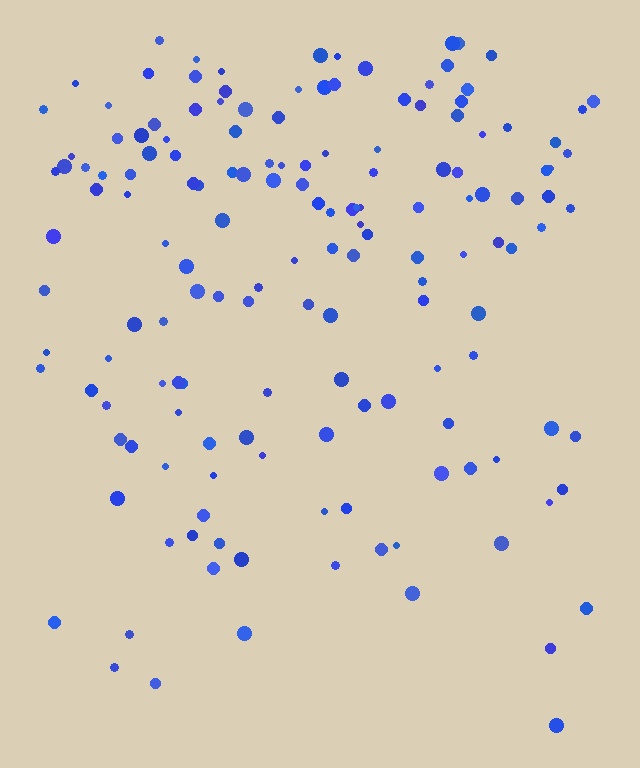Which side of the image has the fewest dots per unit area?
The bottom.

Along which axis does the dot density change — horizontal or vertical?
Vertical.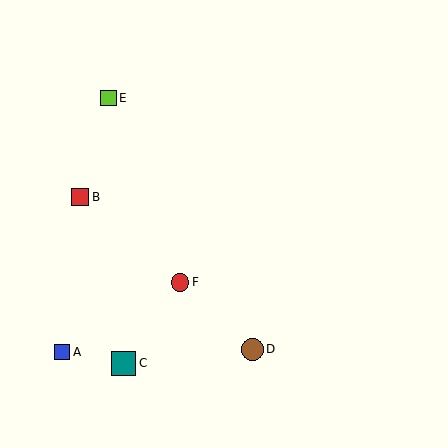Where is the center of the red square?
The center of the red square is at (80, 197).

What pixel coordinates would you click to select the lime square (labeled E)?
Click at (109, 98) to select the lime square E.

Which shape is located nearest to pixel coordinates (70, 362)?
The blue square (labeled A) at (62, 352) is nearest to that location.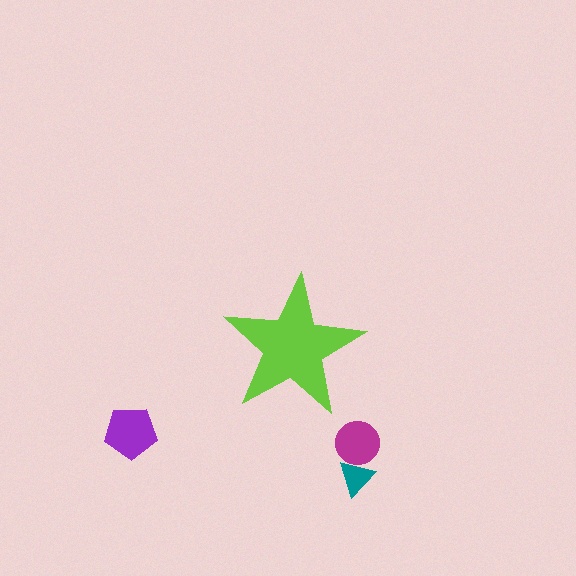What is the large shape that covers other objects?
A lime star.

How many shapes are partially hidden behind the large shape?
0 shapes are partially hidden.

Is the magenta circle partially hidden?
No, the magenta circle is fully visible.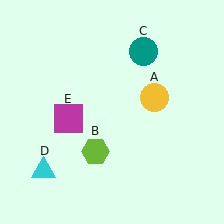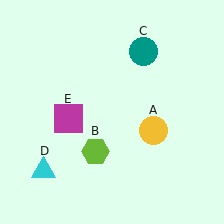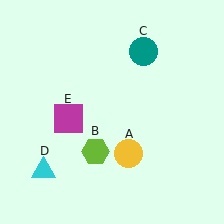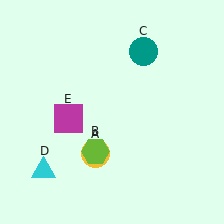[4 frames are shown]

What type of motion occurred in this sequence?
The yellow circle (object A) rotated clockwise around the center of the scene.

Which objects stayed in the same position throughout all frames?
Lime hexagon (object B) and teal circle (object C) and cyan triangle (object D) and magenta square (object E) remained stationary.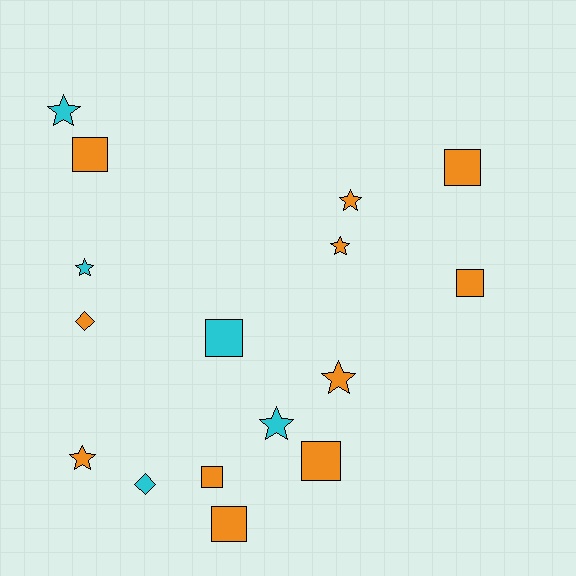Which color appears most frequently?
Orange, with 11 objects.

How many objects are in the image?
There are 16 objects.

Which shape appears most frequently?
Square, with 7 objects.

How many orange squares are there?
There are 6 orange squares.